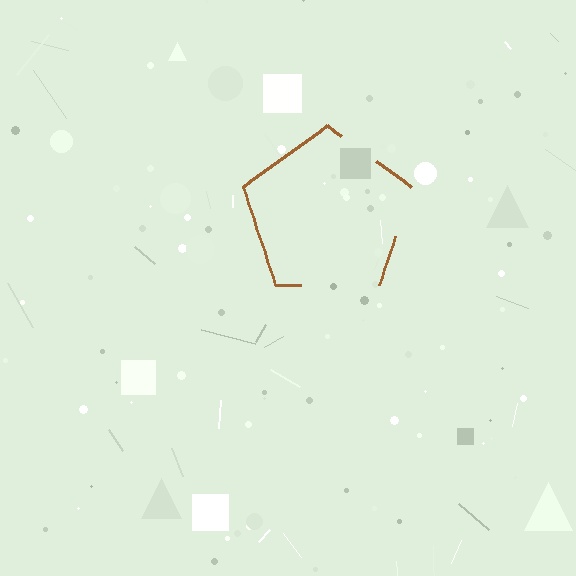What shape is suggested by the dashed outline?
The dashed outline suggests a pentagon.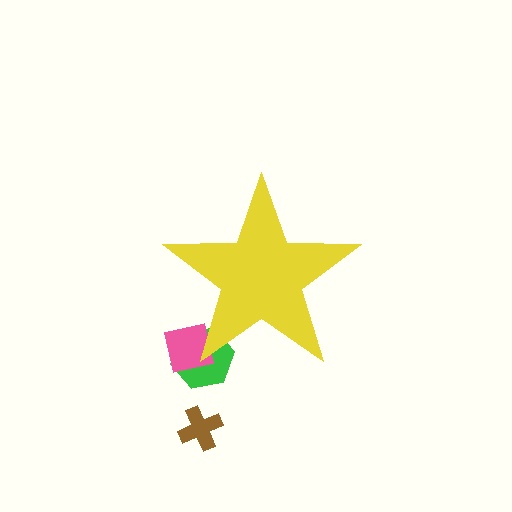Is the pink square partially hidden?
Yes, the pink square is partially hidden behind the yellow star.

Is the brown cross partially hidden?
No, the brown cross is fully visible.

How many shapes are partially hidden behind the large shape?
2 shapes are partially hidden.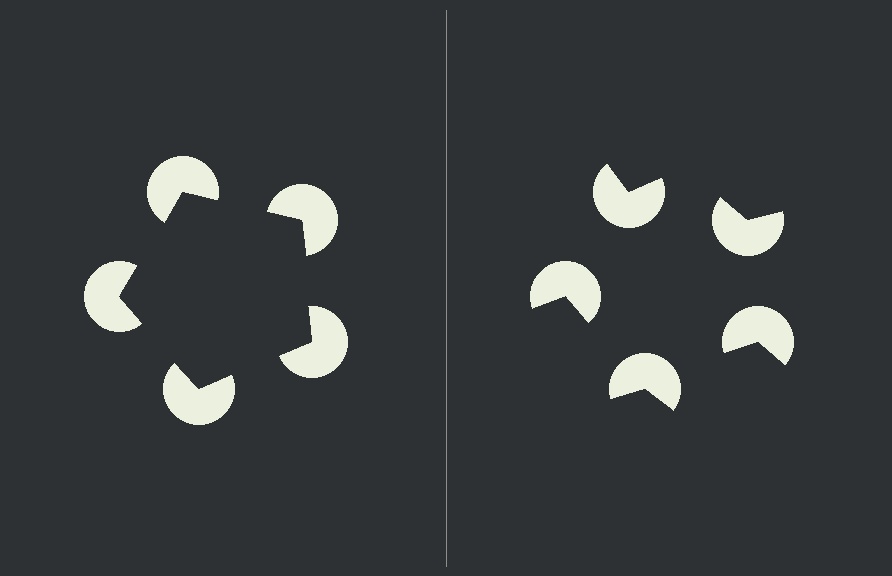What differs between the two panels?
The pac-man discs are positioned identically on both sides; only the wedge orientations differ. On the left they align to a pentagon; on the right they are misaligned.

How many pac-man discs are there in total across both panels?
10 — 5 on each side.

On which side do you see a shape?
An illusory pentagon appears on the left side. On the right side the wedge cuts are rotated, so no coherent shape forms.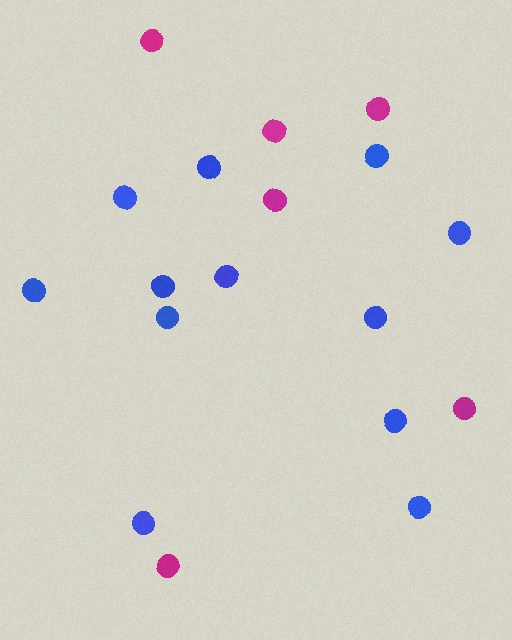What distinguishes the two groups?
There are 2 groups: one group of blue circles (12) and one group of magenta circles (6).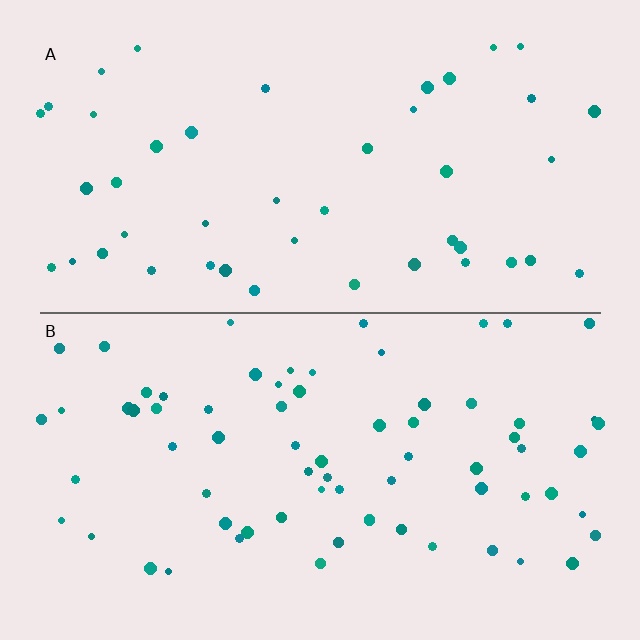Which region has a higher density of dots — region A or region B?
B (the bottom).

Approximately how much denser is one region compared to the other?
Approximately 1.6× — region B over region A.